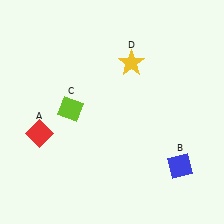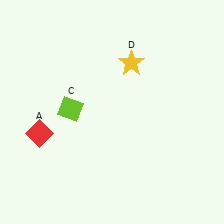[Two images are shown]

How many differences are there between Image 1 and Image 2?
There is 1 difference between the two images.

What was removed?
The blue diamond (B) was removed in Image 2.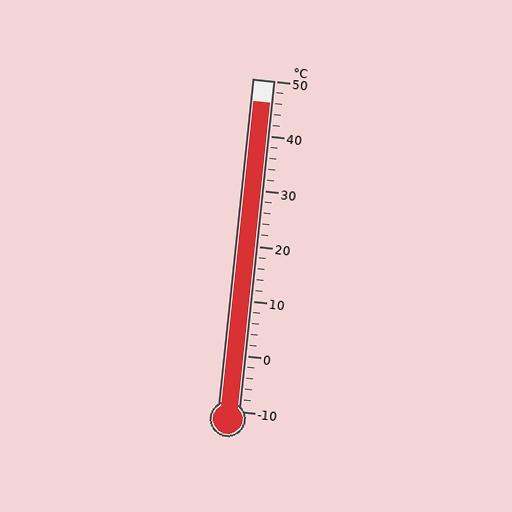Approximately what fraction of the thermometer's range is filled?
The thermometer is filled to approximately 95% of its range.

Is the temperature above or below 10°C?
The temperature is above 10°C.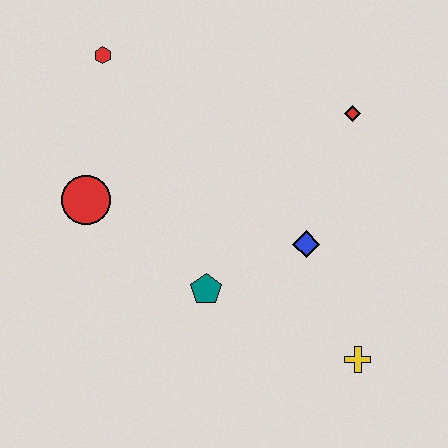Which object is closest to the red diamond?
The blue diamond is closest to the red diamond.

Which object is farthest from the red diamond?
The red circle is farthest from the red diamond.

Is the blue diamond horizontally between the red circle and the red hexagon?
No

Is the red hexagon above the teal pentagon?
Yes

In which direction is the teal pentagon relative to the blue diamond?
The teal pentagon is to the left of the blue diamond.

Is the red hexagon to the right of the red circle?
Yes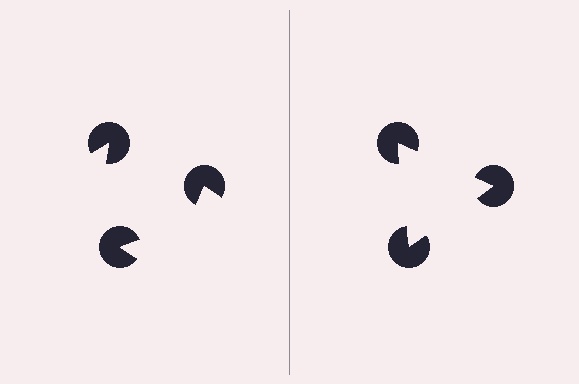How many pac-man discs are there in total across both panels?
6 — 3 on each side.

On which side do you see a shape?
An illusory triangle appears on the right side. On the left side the wedge cuts are rotated, so no coherent shape forms.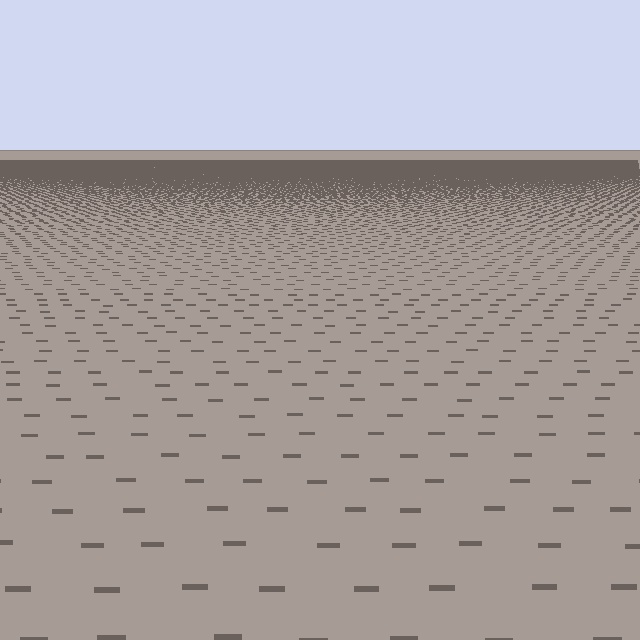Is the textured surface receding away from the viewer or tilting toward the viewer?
The surface is receding away from the viewer. Texture elements get smaller and denser toward the top.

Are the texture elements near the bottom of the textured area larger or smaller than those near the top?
Larger. Near the bottom, elements are closer to the viewer and appear at a bigger on-screen size.